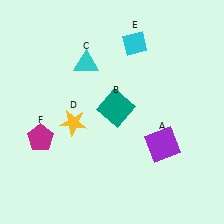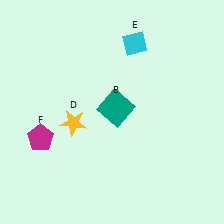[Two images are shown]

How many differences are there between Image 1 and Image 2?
There are 2 differences between the two images.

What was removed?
The cyan triangle (C), the purple square (A) were removed in Image 2.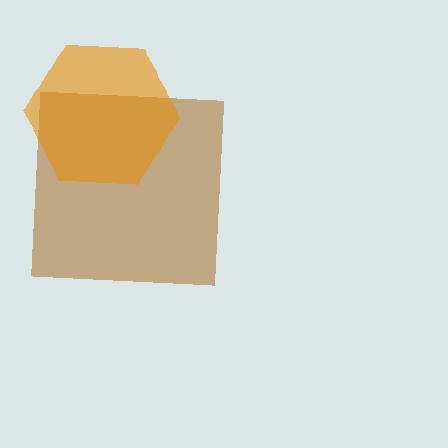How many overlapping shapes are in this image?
There are 2 overlapping shapes in the image.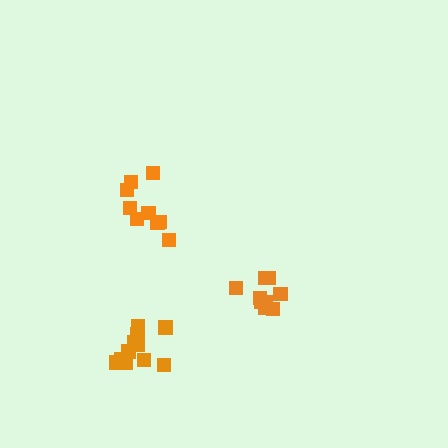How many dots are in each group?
Group 1: 9 dots, Group 2: 12 dots, Group 3: 9 dots (30 total).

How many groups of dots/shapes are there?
There are 3 groups.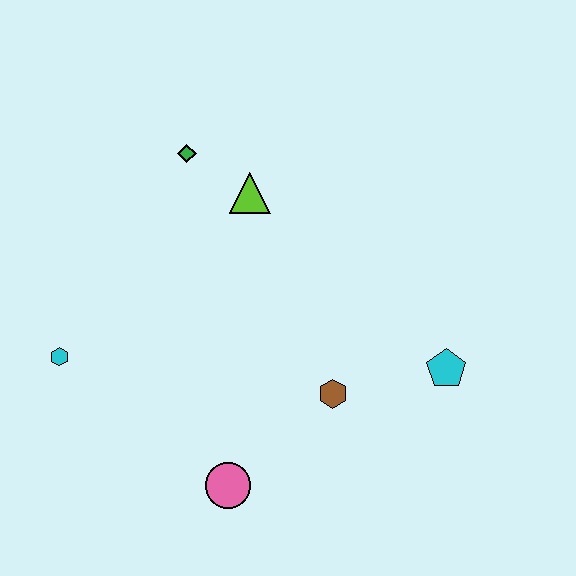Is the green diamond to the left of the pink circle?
Yes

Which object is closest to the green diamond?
The lime triangle is closest to the green diamond.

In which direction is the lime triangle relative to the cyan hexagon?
The lime triangle is to the right of the cyan hexagon.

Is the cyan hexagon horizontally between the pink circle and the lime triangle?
No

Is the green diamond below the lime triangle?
No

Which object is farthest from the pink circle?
The green diamond is farthest from the pink circle.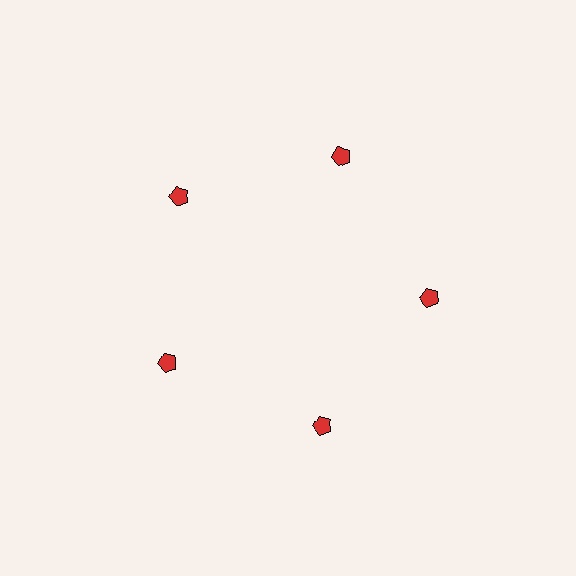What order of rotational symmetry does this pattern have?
This pattern has 5-fold rotational symmetry.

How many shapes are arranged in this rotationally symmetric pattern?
There are 5 shapes, arranged in 5 groups of 1.